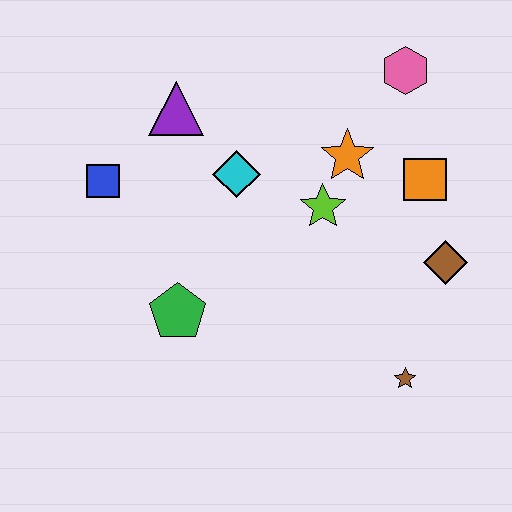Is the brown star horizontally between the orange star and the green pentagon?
No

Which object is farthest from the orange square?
The blue square is farthest from the orange square.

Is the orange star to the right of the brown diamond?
No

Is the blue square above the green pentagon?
Yes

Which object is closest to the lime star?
The orange star is closest to the lime star.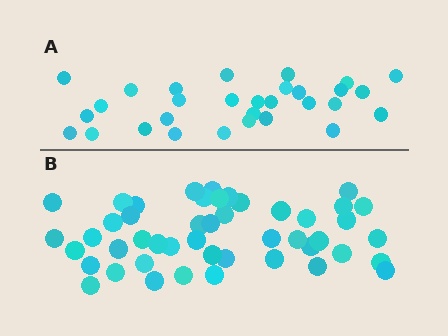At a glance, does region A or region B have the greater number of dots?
Region B (the bottom region) has more dots.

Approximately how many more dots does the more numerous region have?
Region B has approximately 15 more dots than region A.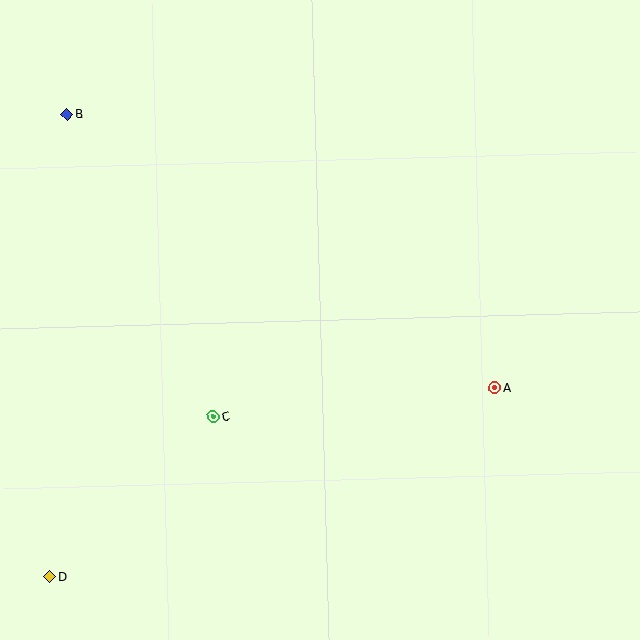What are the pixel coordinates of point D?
Point D is at (50, 577).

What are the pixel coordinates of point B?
Point B is at (67, 114).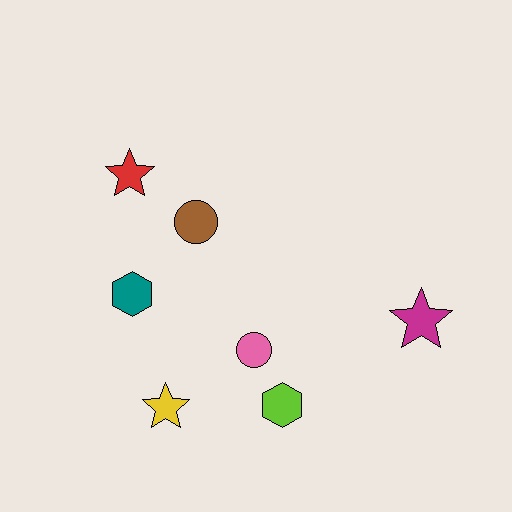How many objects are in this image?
There are 7 objects.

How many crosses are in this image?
There are no crosses.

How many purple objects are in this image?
There are no purple objects.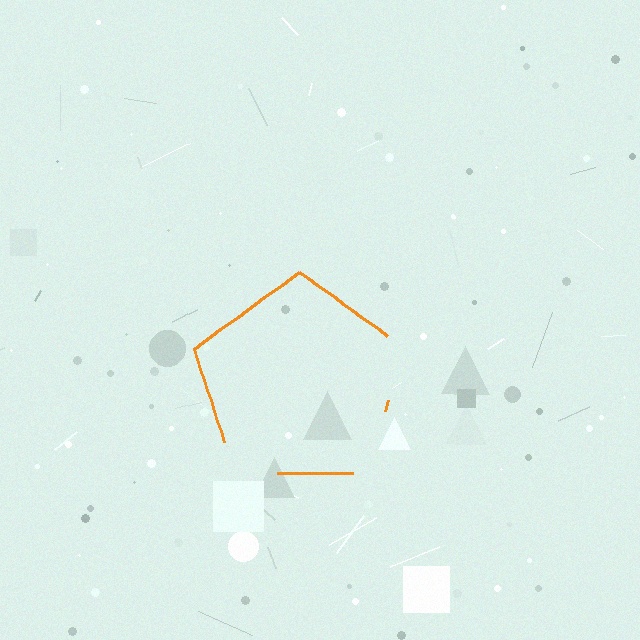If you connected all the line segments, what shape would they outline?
They would outline a pentagon.